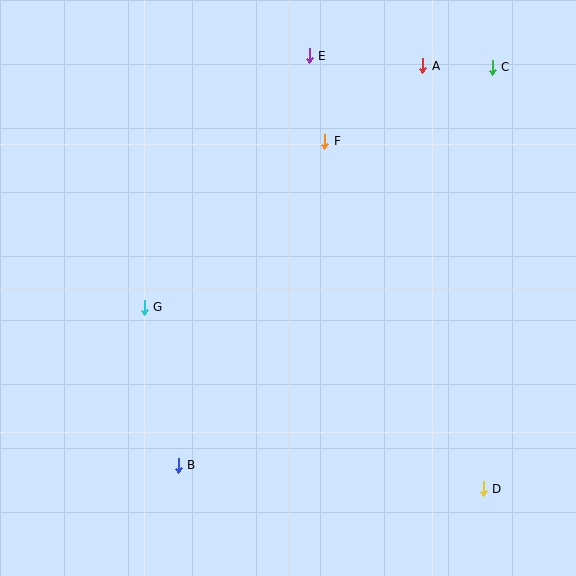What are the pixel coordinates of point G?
Point G is at (144, 307).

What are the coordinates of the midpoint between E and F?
The midpoint between E and F is at (317, 98).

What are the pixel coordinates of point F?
Point F is at (325, 141).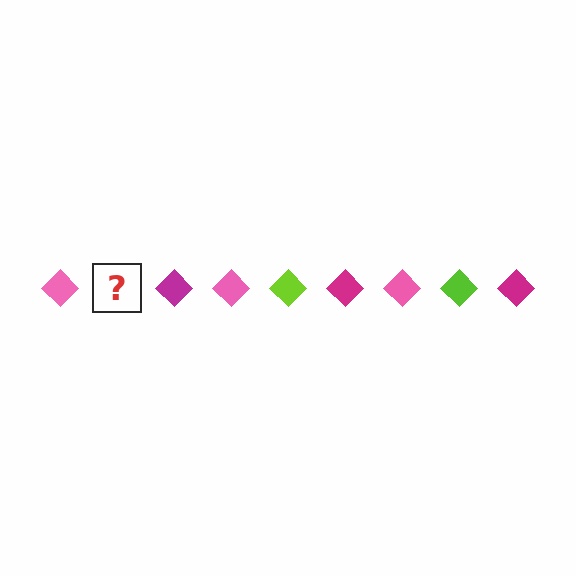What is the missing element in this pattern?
The missing element is a lime diamond.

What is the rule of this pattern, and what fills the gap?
The rule is that the pattern cycles through pink, lime, magenta diamonds. The gap should be filled with a lime diamond.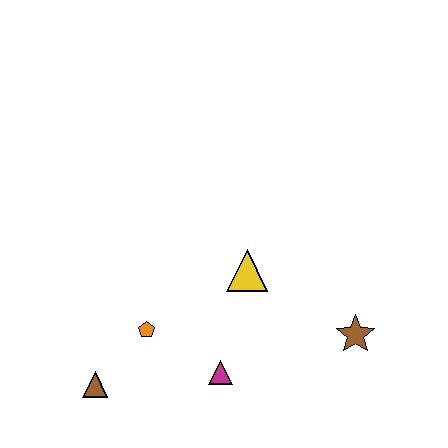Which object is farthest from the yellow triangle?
The brown triangle is farthest from the yellow triangle.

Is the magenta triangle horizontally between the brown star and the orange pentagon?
Yes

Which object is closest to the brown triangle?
The orange pentagon is closest to the brown triangle.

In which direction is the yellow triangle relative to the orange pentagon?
The yellow triangle is to the right of the orange pentagon.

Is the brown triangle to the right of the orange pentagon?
No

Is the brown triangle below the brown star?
Yes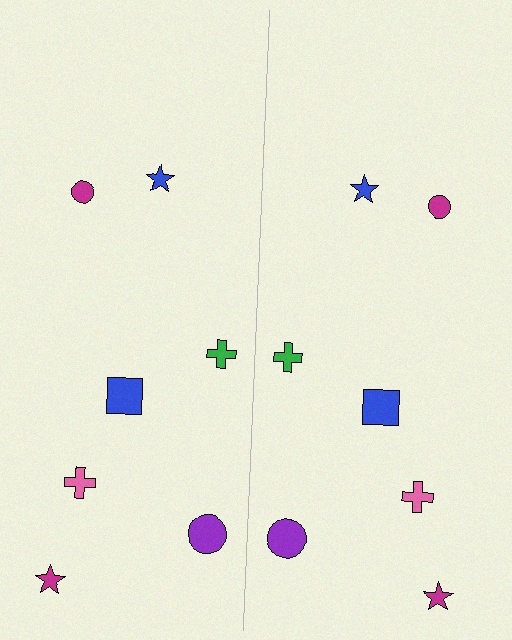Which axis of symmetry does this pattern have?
The pattern has a vertical axis of symmetry running through the center of the image.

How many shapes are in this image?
There are 14 shapes in this image.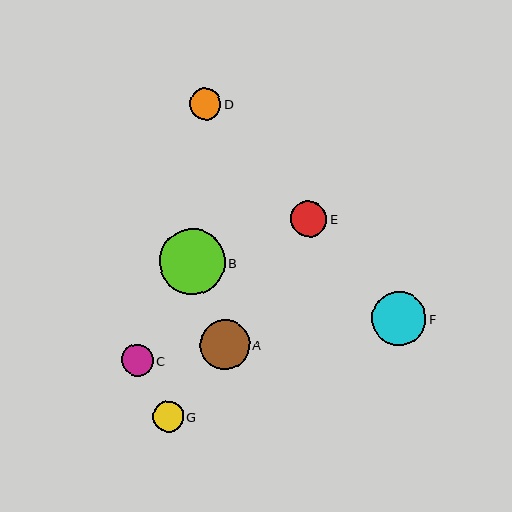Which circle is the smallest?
Circle G is the smallest with a size of approximately 31 pixels.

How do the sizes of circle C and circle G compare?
Circle C and circle G are approximately the same size.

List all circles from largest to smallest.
From largest to smallest: B, F, A, E, C, D, G.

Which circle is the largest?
Circle B is the largest with a size of approximately 66 pixels.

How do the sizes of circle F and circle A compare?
Circle F and circle A are approximately the same size.